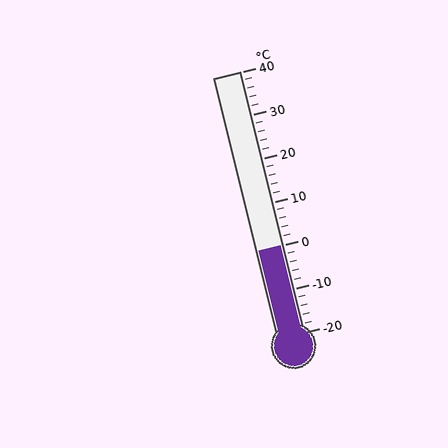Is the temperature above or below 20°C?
The temperature is below 20°C.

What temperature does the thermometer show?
The thermometer shows approximately 0°C.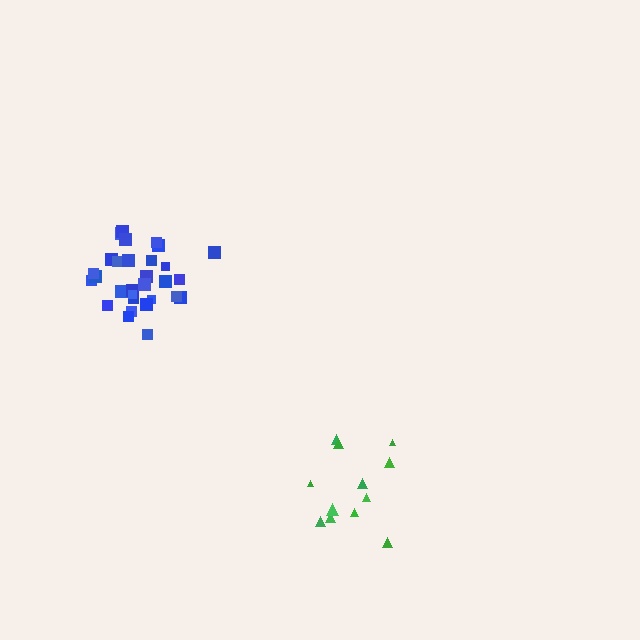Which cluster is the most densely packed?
Blue.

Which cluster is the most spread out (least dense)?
Green.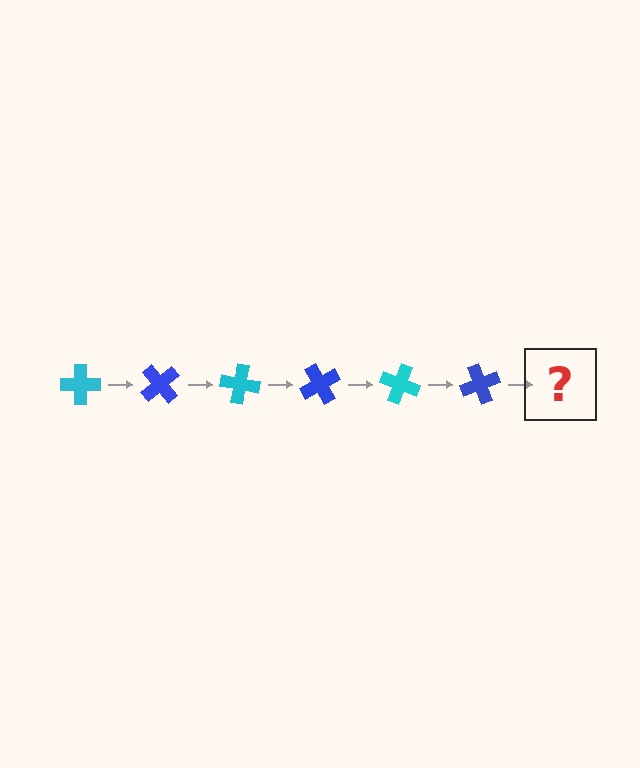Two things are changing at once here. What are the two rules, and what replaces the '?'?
The two rules are that it rotates 50 degrees each step and the color cycles through cyan and blue. The '?' should be a cyan cross, rotated 300 degrees from the start.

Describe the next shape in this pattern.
It should be a cyan cross, rotated 300 degrees from the start.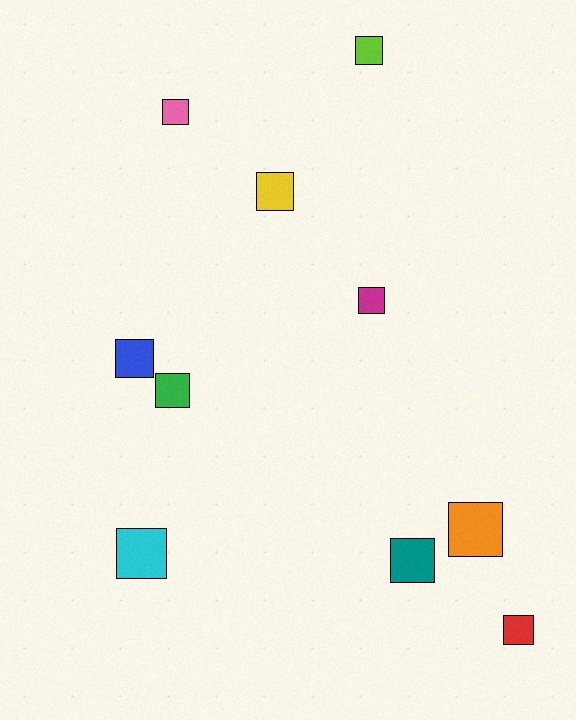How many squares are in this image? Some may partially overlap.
There are 10 squares.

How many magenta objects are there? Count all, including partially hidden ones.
There is 1 magenta object.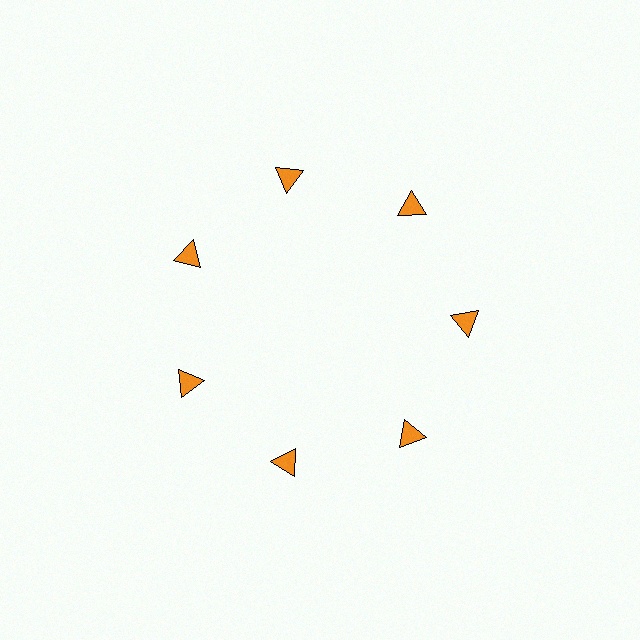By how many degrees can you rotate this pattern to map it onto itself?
The pattern maps onto itself every 51 degrees of rotation.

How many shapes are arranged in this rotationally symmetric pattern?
There are 7 shapes, arranged in 7 groups of 1.